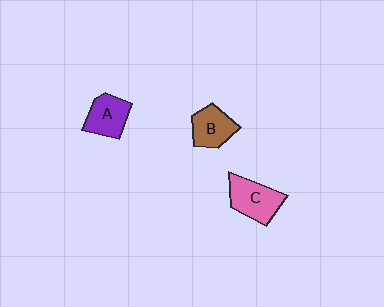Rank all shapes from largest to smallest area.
From largest to smallest: C (pink), A (purple), B (brown).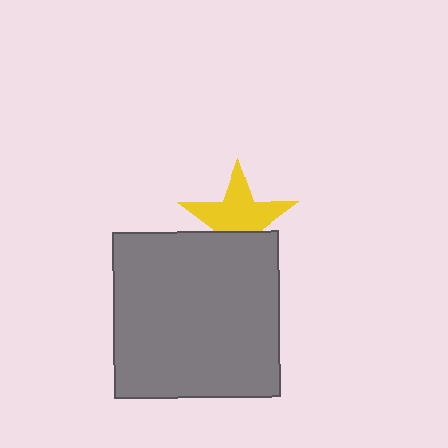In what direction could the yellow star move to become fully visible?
The yellow star could move up. That would shift it out from behind the gray square entirely.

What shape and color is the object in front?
The object in front is a gray square.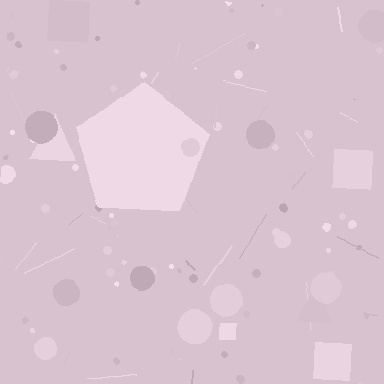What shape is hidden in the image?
A pentagon is hidden in the image.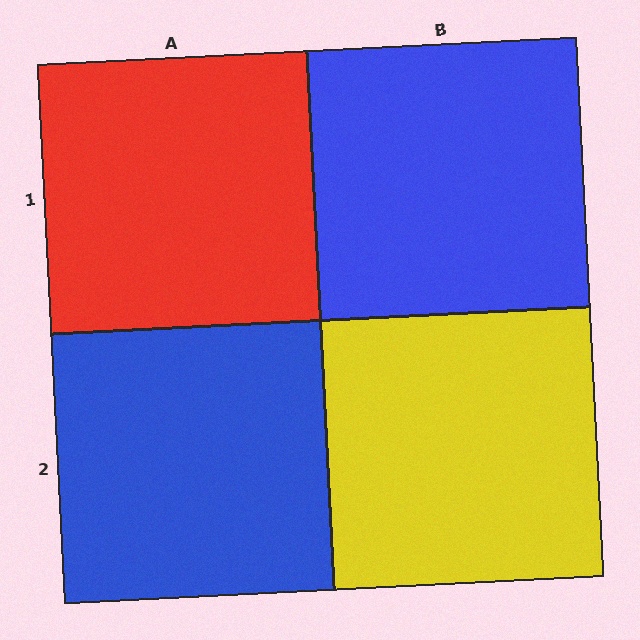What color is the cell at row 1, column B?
Blue.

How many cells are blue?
2 cells are blue.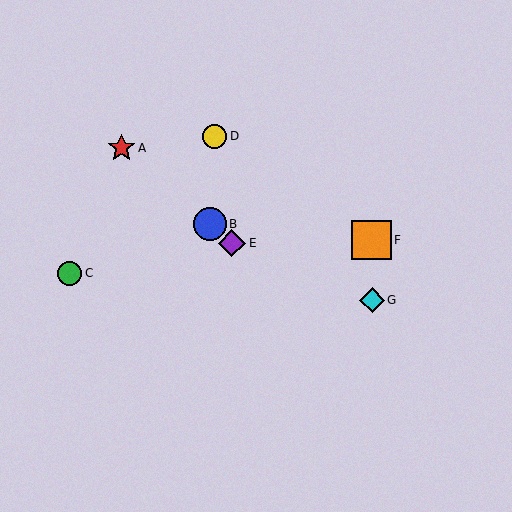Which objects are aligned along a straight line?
Objects A, B, E are aligned along a straight line.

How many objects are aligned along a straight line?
3 objects (A, B, E) are aligned along a straight line.